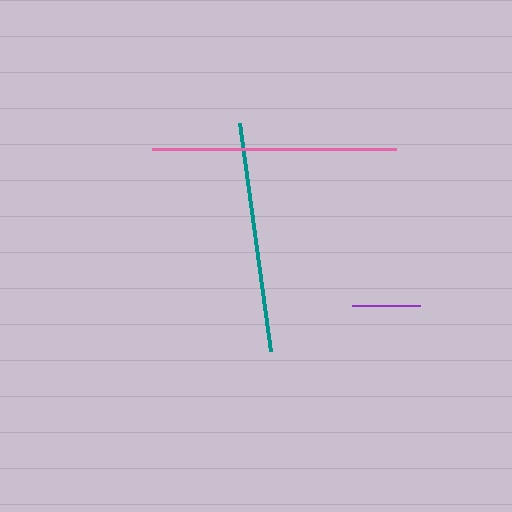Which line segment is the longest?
The pink line is the longest at approximately 244 pixels.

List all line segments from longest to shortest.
From longest to shortest: pink, teal, purple.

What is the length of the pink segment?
The pink segment is approximately 244 pixels long.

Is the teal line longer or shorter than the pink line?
The pink line is longer than the teal line.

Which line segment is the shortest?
The purple line is the shortest at approximately 68 pixels.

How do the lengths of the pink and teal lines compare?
The pink and teal lines are approximately the same length.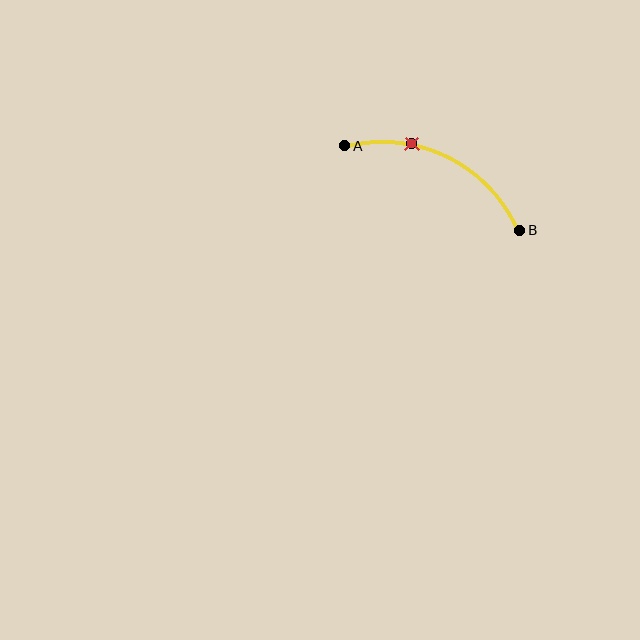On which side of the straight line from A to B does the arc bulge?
The arc bulges above the straight line connecting A and B.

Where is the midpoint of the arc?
The arc midpoint is the point on the curve farthest from the straight line joining A and B. It sits above that line.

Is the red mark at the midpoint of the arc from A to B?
No. The red mark lies on the arc but is closer to endpoint A. The arc midpoint would be at the point on the curve equidistant along the arc from both A and B.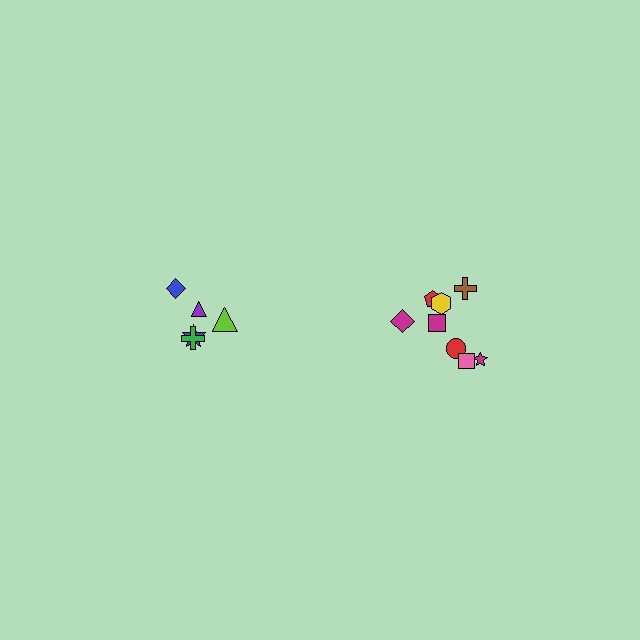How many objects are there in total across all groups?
There are 13 objects.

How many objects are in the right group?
There are 8 objects.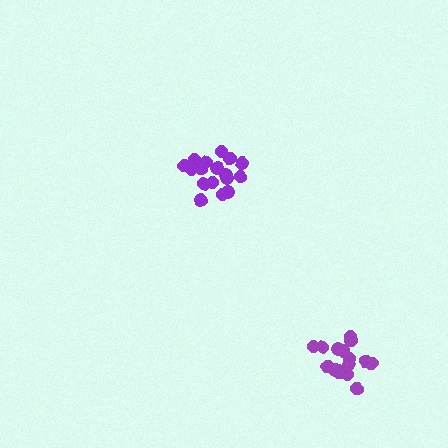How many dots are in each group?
Group 1: 18 dots, Group 2: 17 dots (35 total).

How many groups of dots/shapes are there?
There are 2 groups.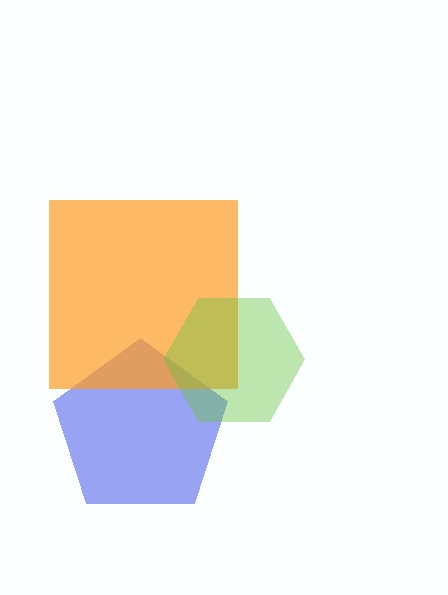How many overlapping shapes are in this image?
There are 3 overlapping shapes in the image.